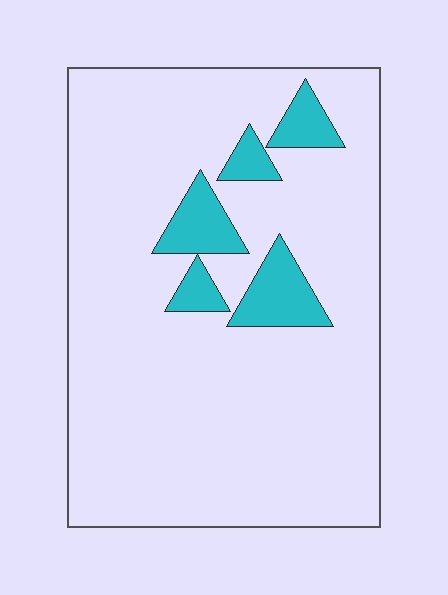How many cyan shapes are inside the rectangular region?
5.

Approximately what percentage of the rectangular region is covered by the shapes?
Approximately 10%.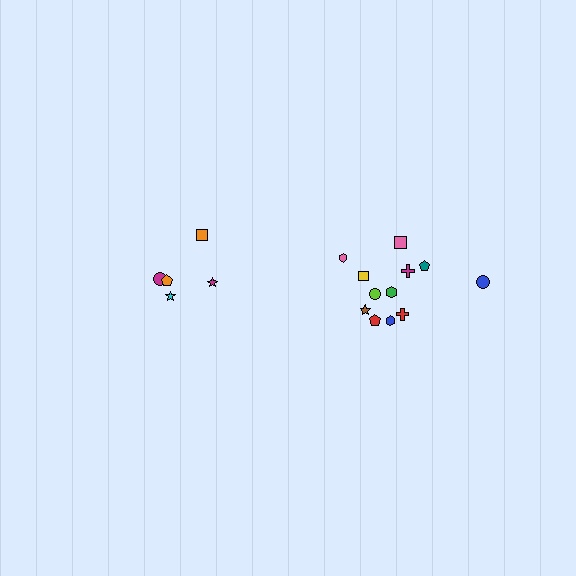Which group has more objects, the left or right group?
The right group.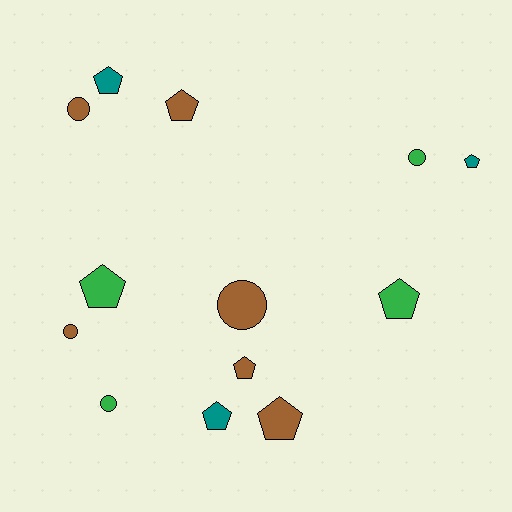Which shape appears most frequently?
Pentagon, with 8 objects.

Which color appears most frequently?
Brown, with 6 objects.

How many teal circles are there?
There are no teal circles.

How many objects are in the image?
There are 13 objects.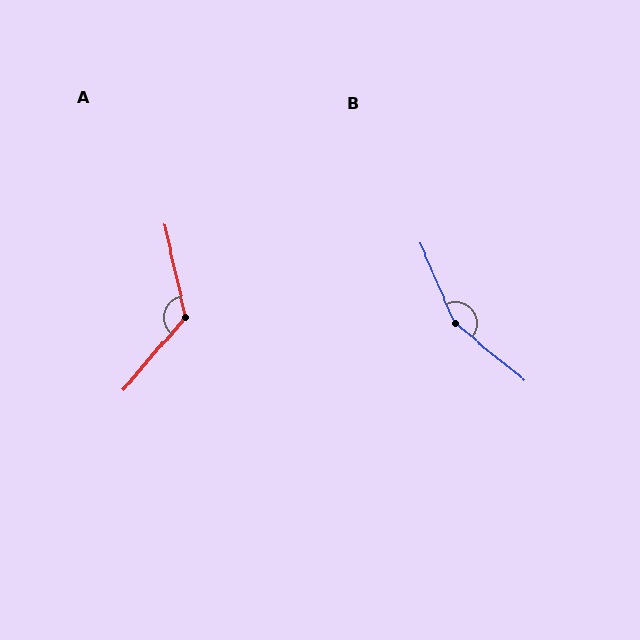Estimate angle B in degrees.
Approximately 153 degrees.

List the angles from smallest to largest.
A (127°), B (153°).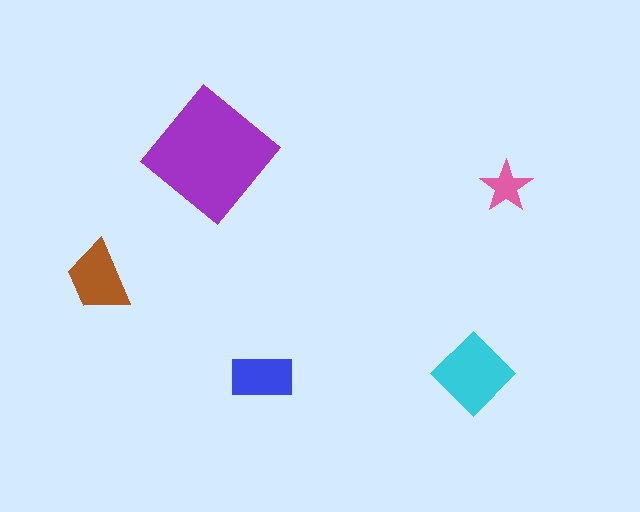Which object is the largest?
The purple diamond.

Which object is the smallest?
The pink star.